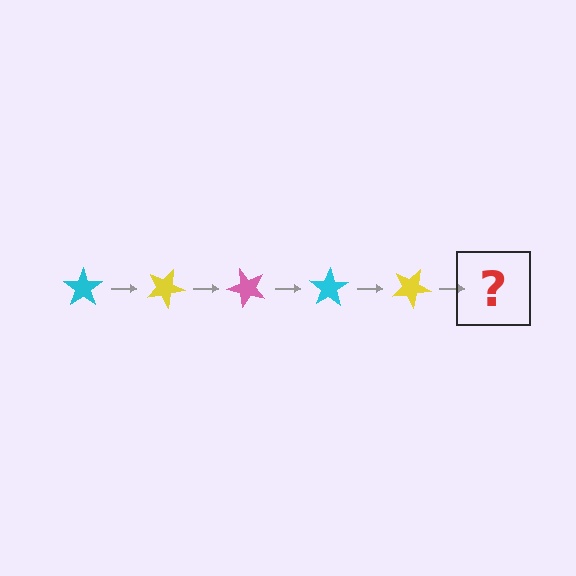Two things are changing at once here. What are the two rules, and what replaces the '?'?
The two rules are that it rotates 25 degrees each step and the color cycles through cyan, yellow, and pink. The '?' should be a pink star, rotated 125 degrees from the start.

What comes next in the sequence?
The next element should be a pink star, rotated 125 degrees from the start.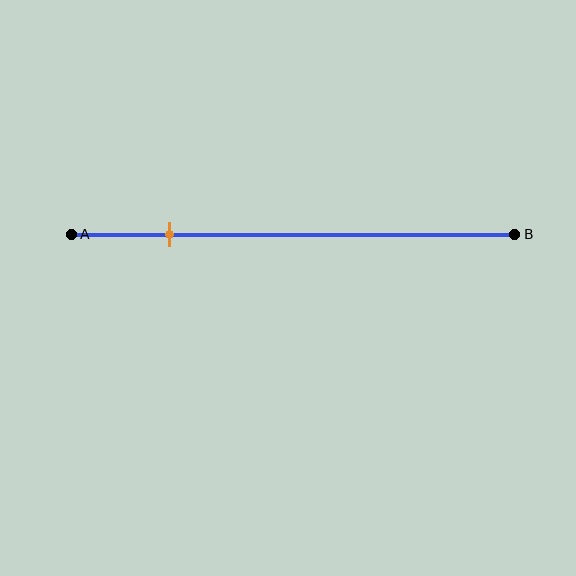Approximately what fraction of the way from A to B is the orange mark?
The orange mark is approximately 20% of the way from A to B.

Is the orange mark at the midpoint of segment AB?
No, the mark is at about 20% from A, not at the 50% midpoint.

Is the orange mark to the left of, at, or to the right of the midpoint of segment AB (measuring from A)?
The orange mark is to the left of the midpoint of segment AB.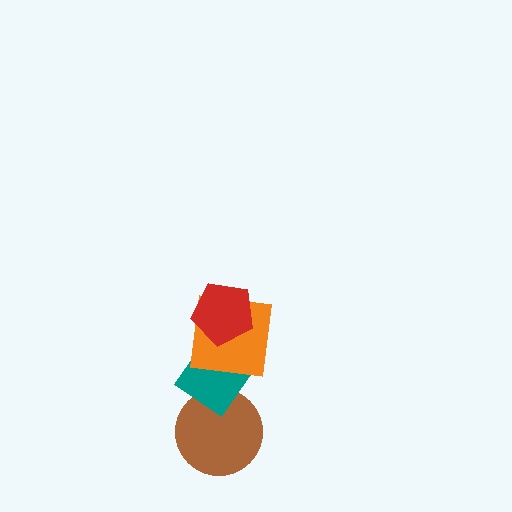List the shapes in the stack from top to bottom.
From top to bottom: the red pentagon, the orange square, the teal diamond, the brown circle.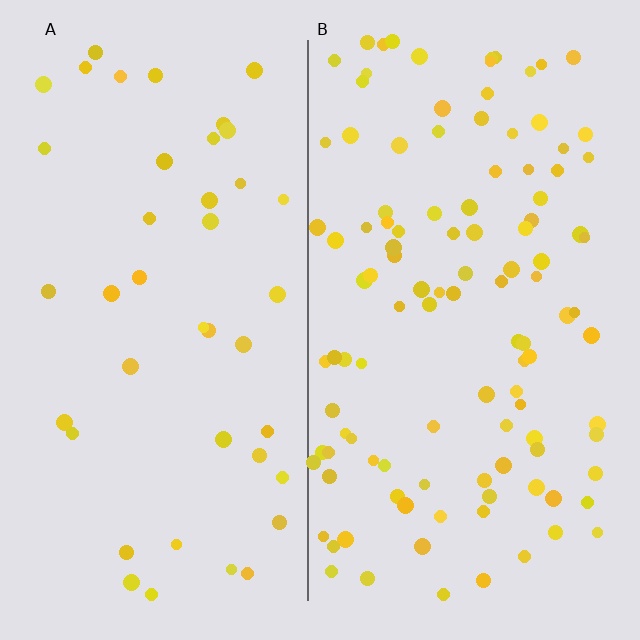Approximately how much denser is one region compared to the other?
Approximately 2.7× — region B over region A.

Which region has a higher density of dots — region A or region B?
B (the right).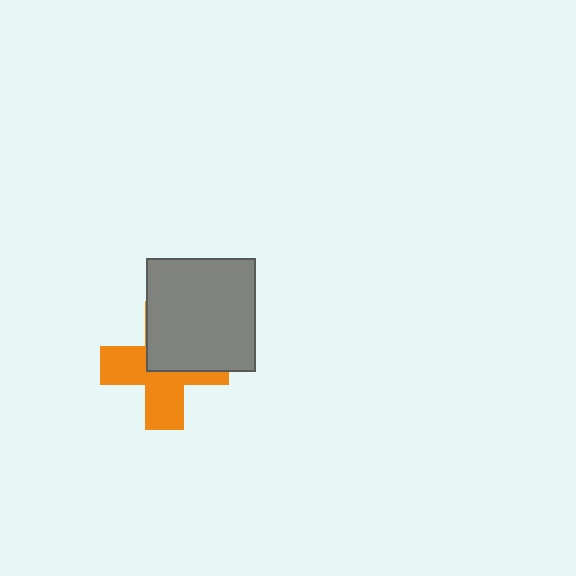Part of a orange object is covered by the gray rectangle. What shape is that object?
It is a cross.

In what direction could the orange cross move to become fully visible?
The orange cross could move toward the lower-left. That would shift it out from behind the gray rectangle entirely.